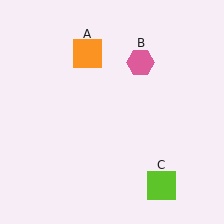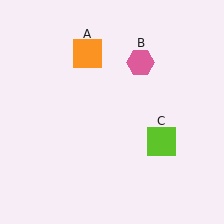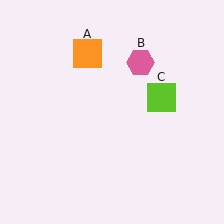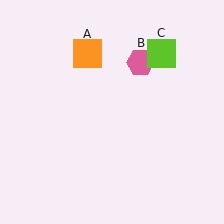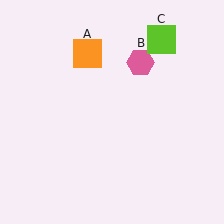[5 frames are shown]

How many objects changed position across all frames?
1 object changed position: lime square (object C).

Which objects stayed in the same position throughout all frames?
Orange square (object A) and pink hexagon (object B) remained stationary.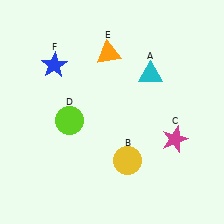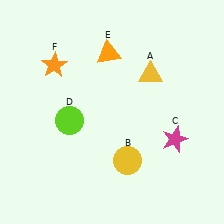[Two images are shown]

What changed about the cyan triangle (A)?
In Image 1, A is cyan. In Image 2, it changed to yellow.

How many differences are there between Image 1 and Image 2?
There are 2 differences between the two images.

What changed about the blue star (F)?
In Image 1, F is blue. In Image 2, it changed to orange.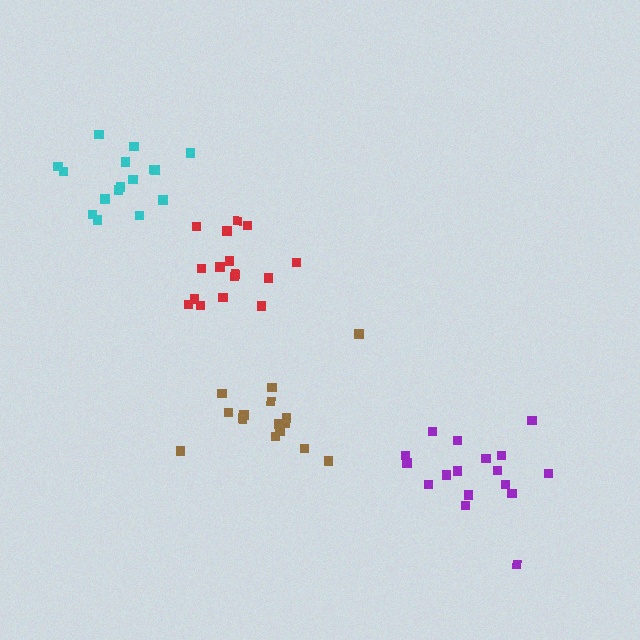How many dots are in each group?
Group 1: 16 dots, Group 2: 16 dots, Group 3: 16 dots, Group 4: 17 dots (65 total).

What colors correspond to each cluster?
The clusters are colored: brown, cyan, red, purple.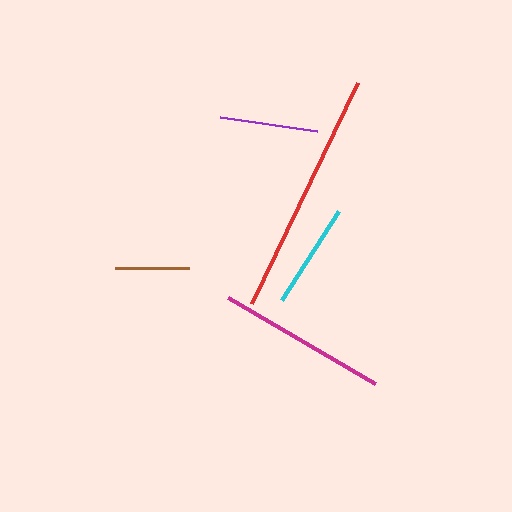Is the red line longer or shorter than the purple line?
The red line is longer than the purple line.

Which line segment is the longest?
The red line is the longest at approximately 246 pixels.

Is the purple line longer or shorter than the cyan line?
The cyan line is longer than the purple line.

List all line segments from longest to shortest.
From longest to shortest: red, magenta, cyan, purple, brown.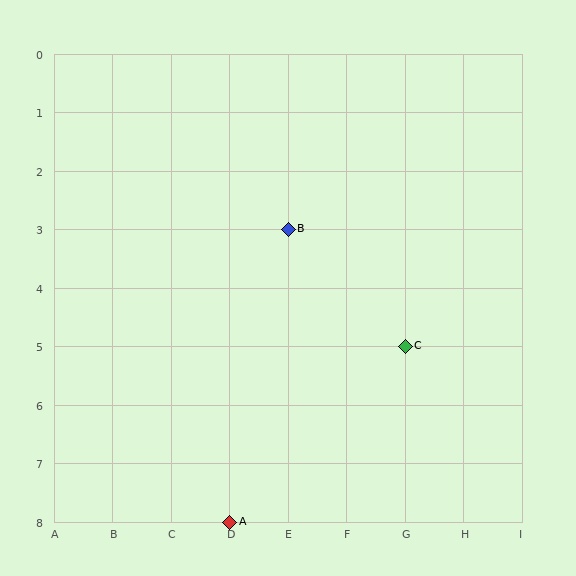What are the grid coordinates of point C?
Point C is at grid coordinates (G, 5).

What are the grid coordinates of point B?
Point B is at grid coordinates (E, 3).